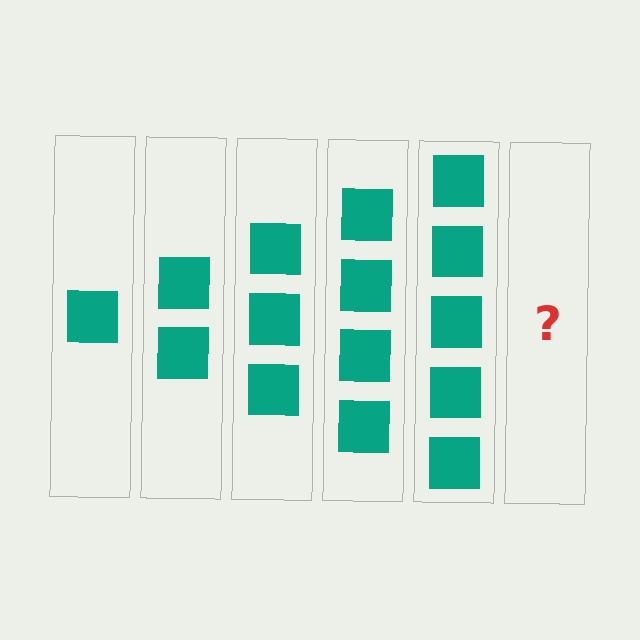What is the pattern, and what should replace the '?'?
The pattern is that each step adds one more square. The '?' should be 6 squares.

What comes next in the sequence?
The next element should be 6 squares.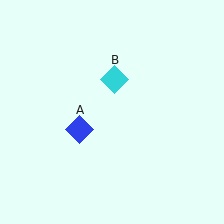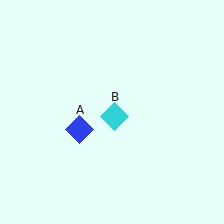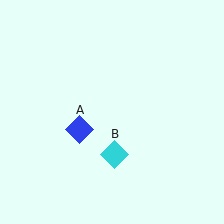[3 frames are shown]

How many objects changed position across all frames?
1 object changed position: cyan diamond (object B).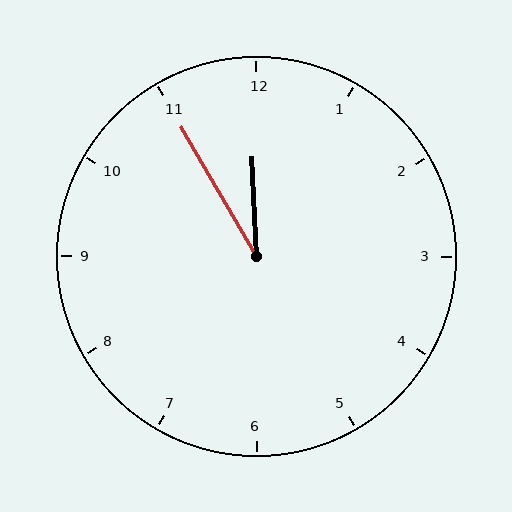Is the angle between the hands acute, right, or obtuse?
It is acute.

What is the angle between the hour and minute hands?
Approximately 28 degrees.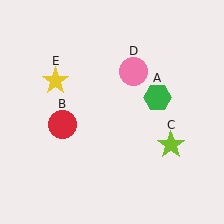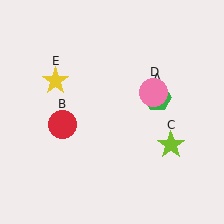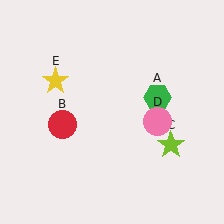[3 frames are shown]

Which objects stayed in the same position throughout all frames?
Green hexagon (object A) and red circle (object B) and lime star (object C) and yellow star (object E) remained stationary.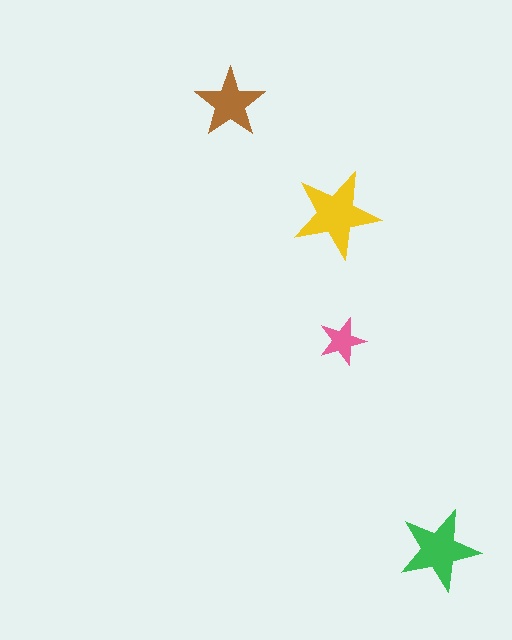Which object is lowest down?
The green star is bottommost.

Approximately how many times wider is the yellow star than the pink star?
About 2 times wider.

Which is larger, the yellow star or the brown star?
The yellow one.